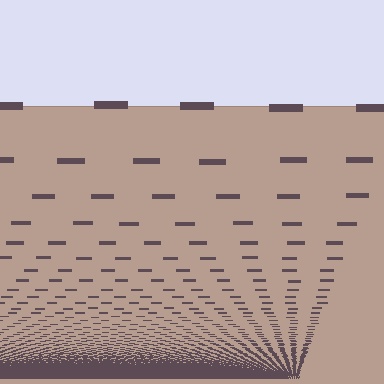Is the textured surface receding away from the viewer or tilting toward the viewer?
The surface appears to tilt toward the viewer. Texture elements get larger and sparser toward the top.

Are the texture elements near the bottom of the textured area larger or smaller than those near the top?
Smaller. The gradient is inverted — elements near the bottom are smaller and denser.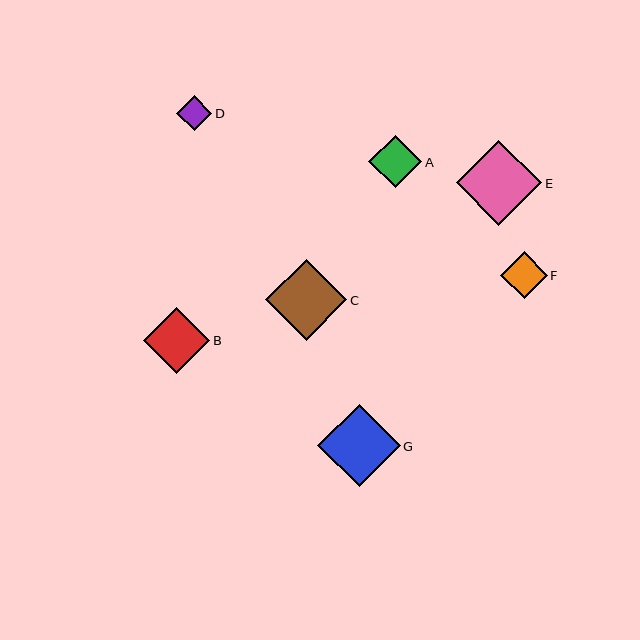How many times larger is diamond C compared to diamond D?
Diamond C is approximately 2.3 times the size of diamond D.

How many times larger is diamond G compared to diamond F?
Diamond G is approximately 1.8 times the size of diamond F.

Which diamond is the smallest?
Diamond D is the smallest with a size of approximately 35 pixels.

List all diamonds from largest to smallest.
From largest to smallest: E, G, C, B, A, F, D.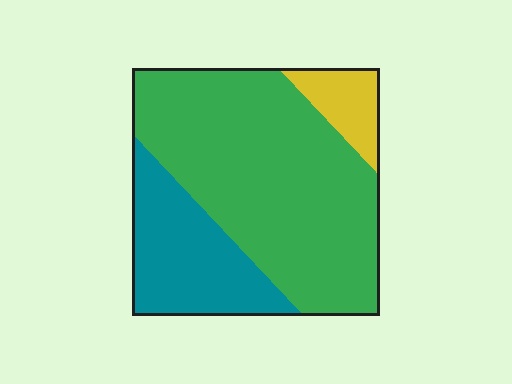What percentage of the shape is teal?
Teal takes up between a quarter and a half of the shape.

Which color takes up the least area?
Yellow, at roughly 10%.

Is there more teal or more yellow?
Teal.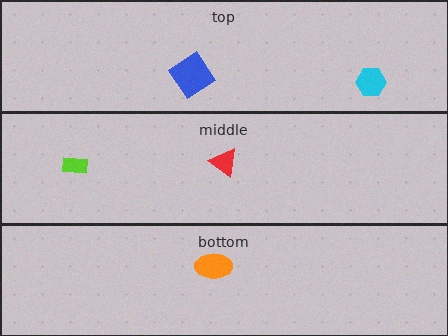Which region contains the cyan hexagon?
The top region.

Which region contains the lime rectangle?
The middle region.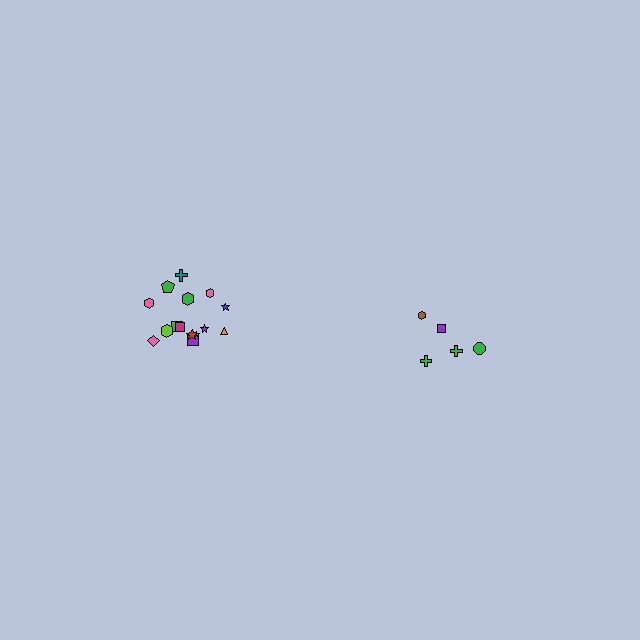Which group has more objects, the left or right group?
The left group.